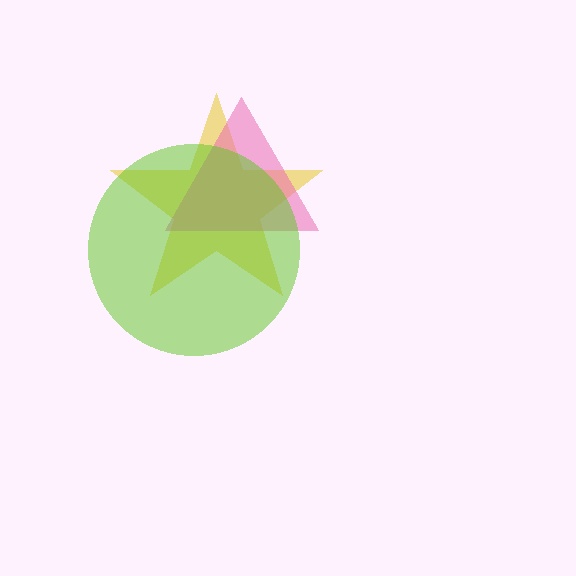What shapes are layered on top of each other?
The layered shapes are: a yellow star, a pink triangle, a lime circle.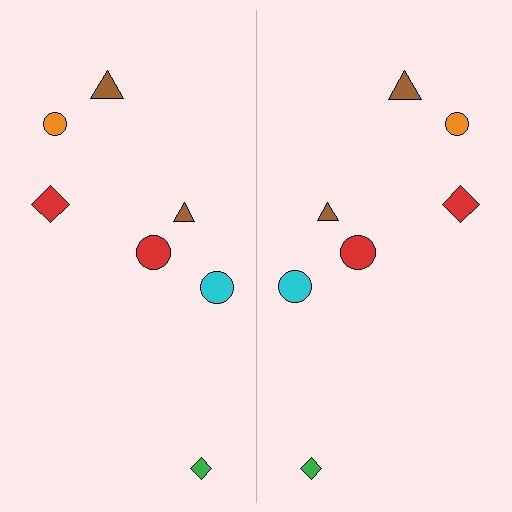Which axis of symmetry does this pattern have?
The pattern has a vertical axis of symmetry running through the center of the image.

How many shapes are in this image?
There are 14 shapes in this image.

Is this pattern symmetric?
Yes, this pattern has bilateral (reflection) symmetry.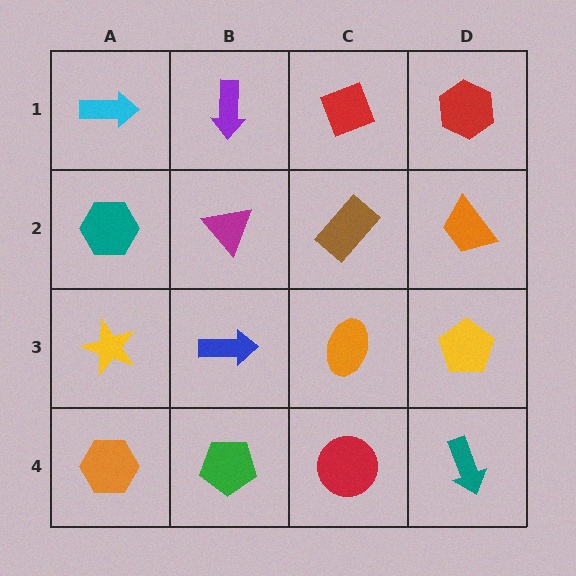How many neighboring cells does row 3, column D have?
3.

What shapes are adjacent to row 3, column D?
An orange trapezoid (row 2, column D), a teal arrow (row 4, column D), an orange ellipse (row 3, column C).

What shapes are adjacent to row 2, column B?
A purple arrow (row 1, column B), a blue arrow (row 3, column B), a teal hexagon (row 2, column A), a brown rectangle (row 2, column C).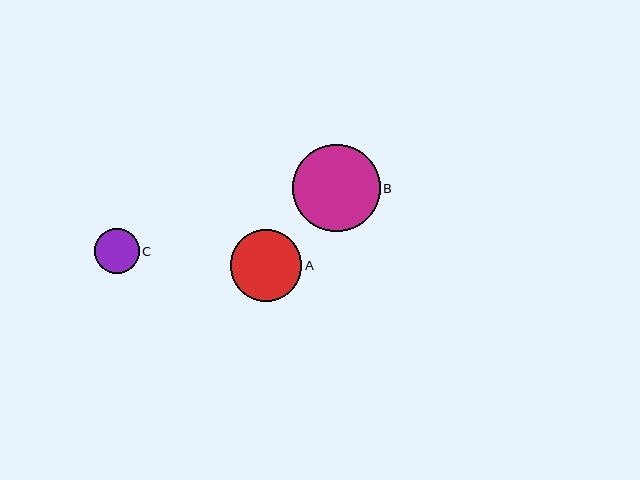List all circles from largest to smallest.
From largest to smallest: B, A, C.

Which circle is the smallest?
Circle C is the smallest with a size of approximately 45 pixels.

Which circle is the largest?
Circle B is the largest with a size of approximately 87 pixels.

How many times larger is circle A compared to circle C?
Circle A is approximately 1.6 times the size of circle C.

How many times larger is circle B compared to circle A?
Circle B is approximately 1.2 times the size of circle A.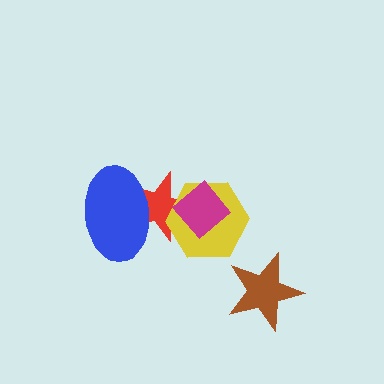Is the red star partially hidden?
Yes, it is partially covered by another shape.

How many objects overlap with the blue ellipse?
1 object overlaps with the blue ellipse.